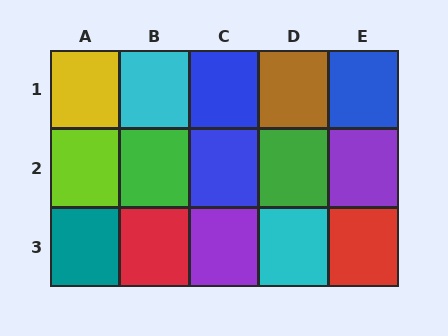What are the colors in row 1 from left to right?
Yellow, cyan, blue, brown, blue.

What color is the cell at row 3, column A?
Teal.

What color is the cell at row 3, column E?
Red.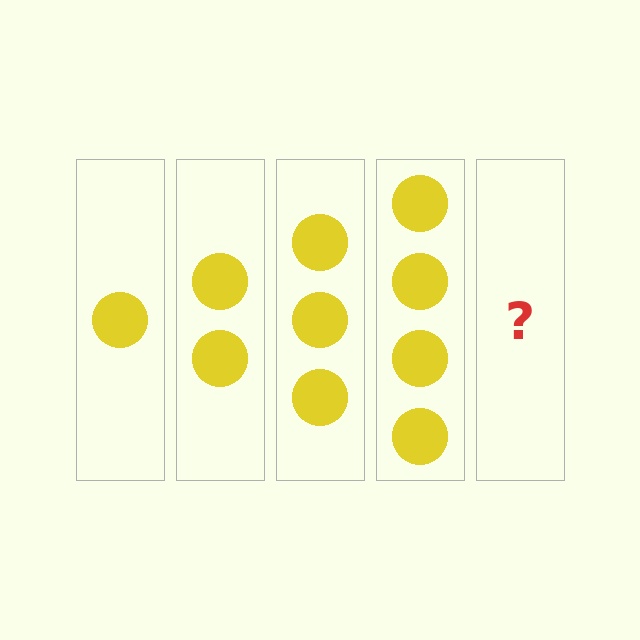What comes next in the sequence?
The next element should be 5 circles.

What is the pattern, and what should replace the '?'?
The pattern is that each step adds one more circle. The '?' should be 5 circles.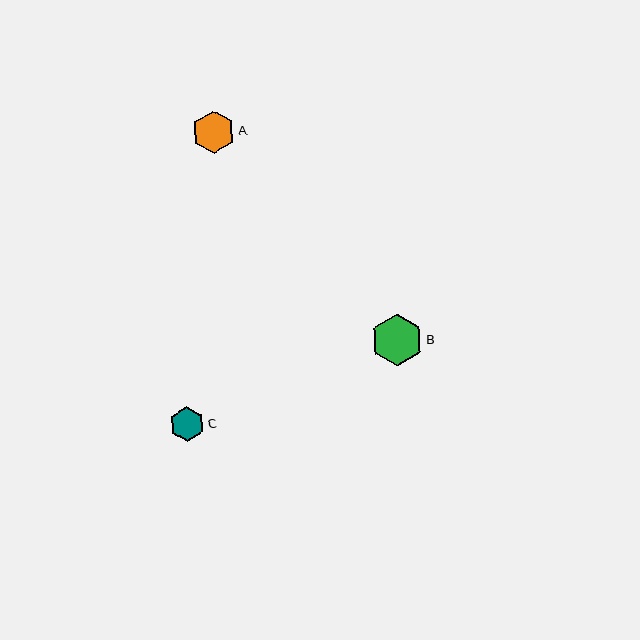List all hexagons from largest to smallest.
From largest to smallest: B, A, C.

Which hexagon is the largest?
Hexagon B is the largest with a size of approximately 53 pixels.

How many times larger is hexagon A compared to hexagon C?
Hexagon A is approximately 1.2 times the size of hexagon C.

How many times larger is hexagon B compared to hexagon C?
Hexagon B is approximately 1.5 times the size of hexagon C.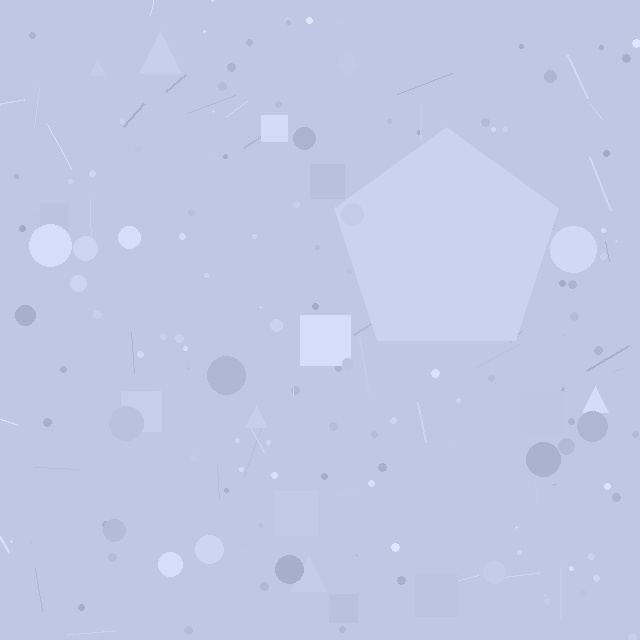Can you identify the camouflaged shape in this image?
The camouflaged shape is a pentagon.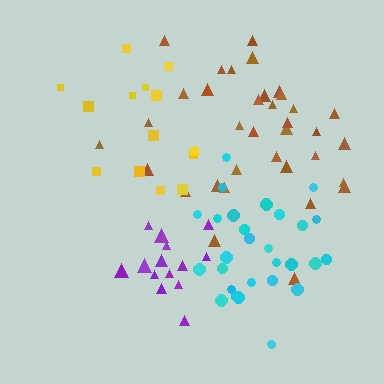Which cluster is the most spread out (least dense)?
Yellow.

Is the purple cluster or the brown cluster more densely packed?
Purple.